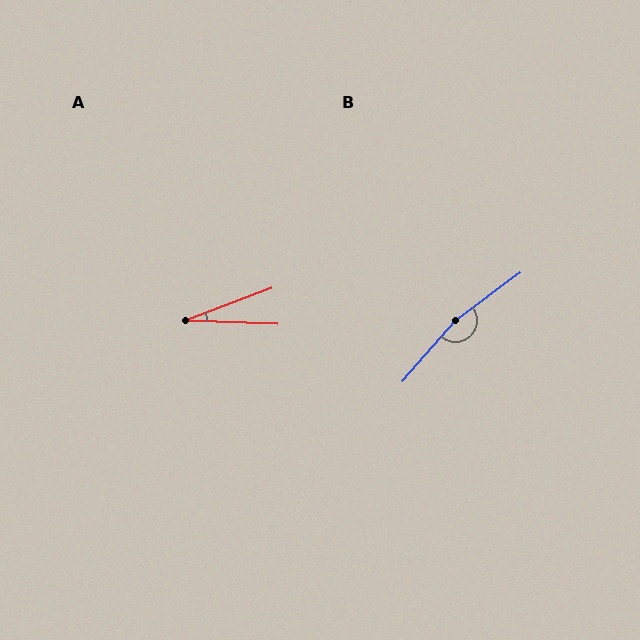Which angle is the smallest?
A, at approximately 23 degrees.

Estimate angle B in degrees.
Approximately 167 degrees.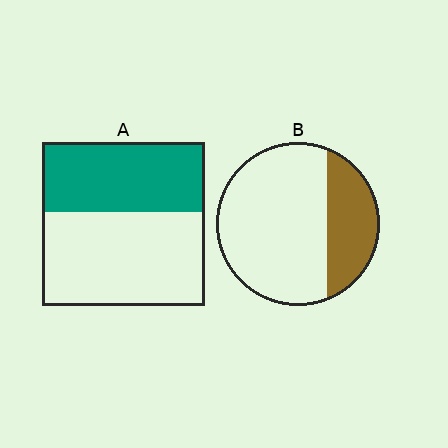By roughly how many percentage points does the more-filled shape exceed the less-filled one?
By roughly 15 percentage points (A over B).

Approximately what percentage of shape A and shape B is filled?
A is approximately 45% and B is approximately 30%.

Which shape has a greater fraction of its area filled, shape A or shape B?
Shape A.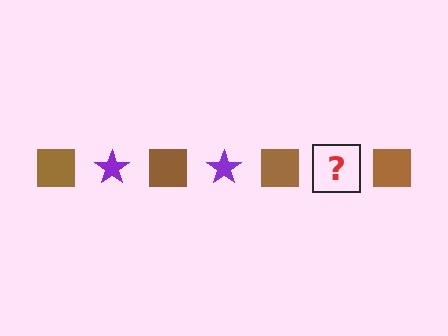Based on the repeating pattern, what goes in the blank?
The blank should be a purple star.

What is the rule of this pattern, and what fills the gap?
The rule is that the pattern alternates between brown square and purple star. The gap should be filled with a purple star.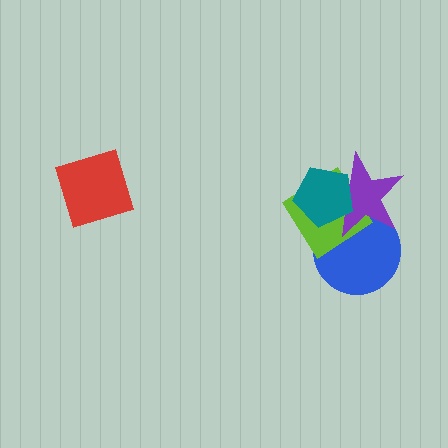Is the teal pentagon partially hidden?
No, no other shape covers it.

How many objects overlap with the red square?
0 objects overlap with the red square.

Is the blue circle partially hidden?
Yes, it is partially covered by another shape.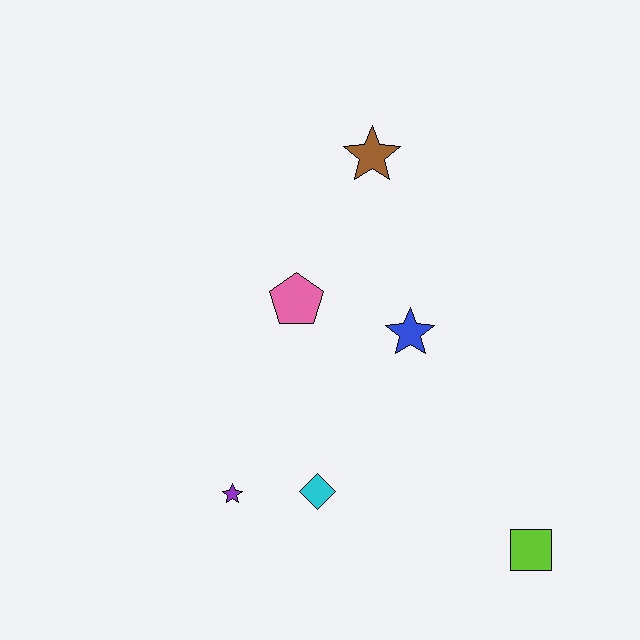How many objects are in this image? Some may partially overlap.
There are 6 objects.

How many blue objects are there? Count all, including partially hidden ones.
There is 1 blue object.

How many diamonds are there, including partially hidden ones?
There is 1 diamond.